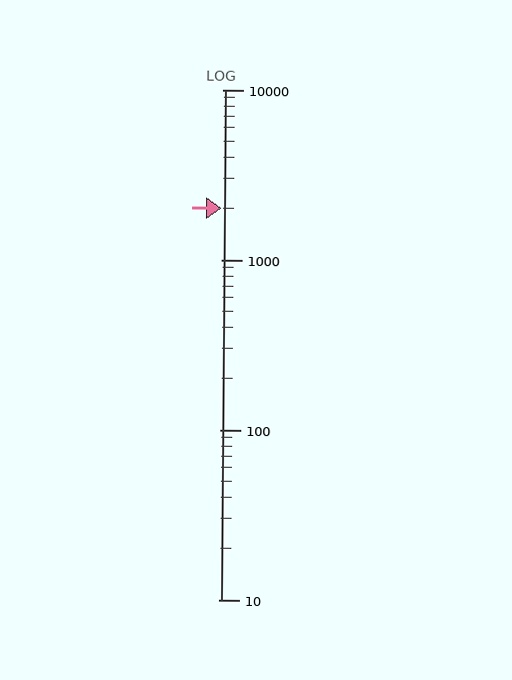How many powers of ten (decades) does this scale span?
The scale spans 3 decades, from 10 to 10000.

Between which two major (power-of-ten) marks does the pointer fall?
The pointer is between 1000 and 10000.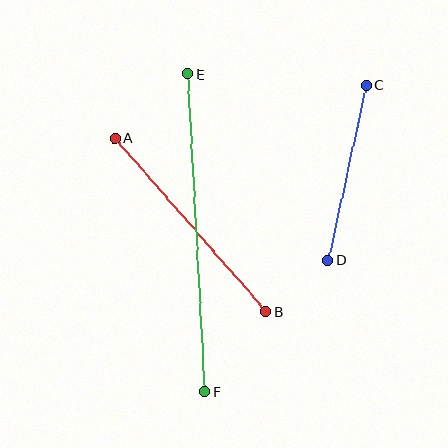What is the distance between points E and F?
The distance is approximately 318 pixels.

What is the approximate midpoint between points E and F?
The midpoint is at approximately (196, 233) pixels.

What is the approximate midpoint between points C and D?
The midpoint is at approximately (347, 173) pixels.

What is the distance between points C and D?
The distance is approximately 179 pixels.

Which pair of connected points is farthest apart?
Points E and F are farthest apart.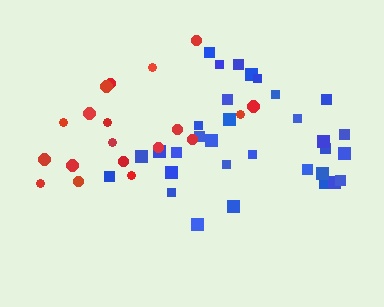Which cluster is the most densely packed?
Blue.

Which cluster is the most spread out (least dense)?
Red.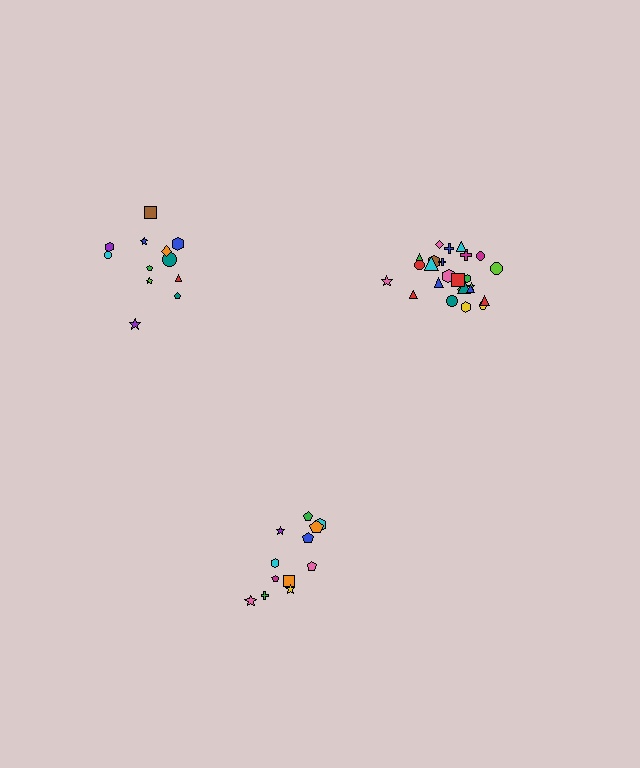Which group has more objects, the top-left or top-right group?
The top-right group.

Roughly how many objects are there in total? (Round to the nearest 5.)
Roughly 50 objects in total.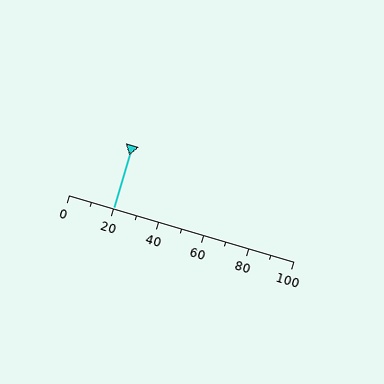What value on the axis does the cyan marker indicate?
The marker indicates approximately 20.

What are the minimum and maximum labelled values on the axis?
The axis runs from 0 to 100.